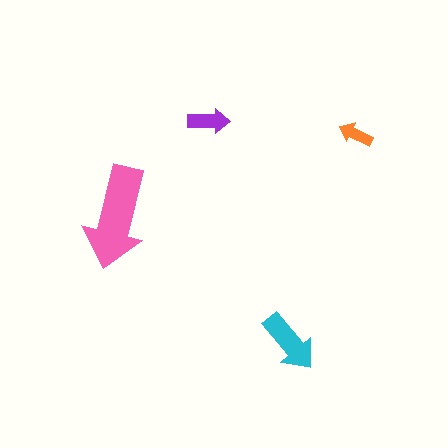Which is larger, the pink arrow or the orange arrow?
The pink one.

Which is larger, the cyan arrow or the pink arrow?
The pink one.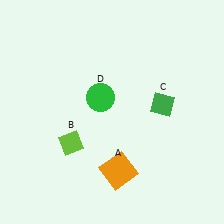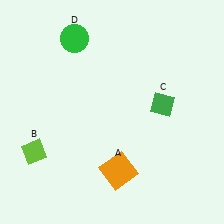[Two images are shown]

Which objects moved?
The objects that moved are: the lime diamond (B), the green circle (D).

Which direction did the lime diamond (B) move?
The lime diamond (B) moved left.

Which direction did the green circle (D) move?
The green circle (D) moved up.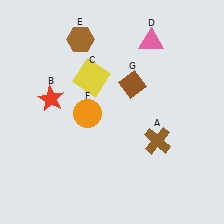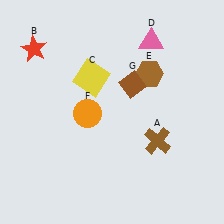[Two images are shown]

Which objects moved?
The objects that moved are: the red star (B), the brown hexagon (E).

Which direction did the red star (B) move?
The red star (B) moved up.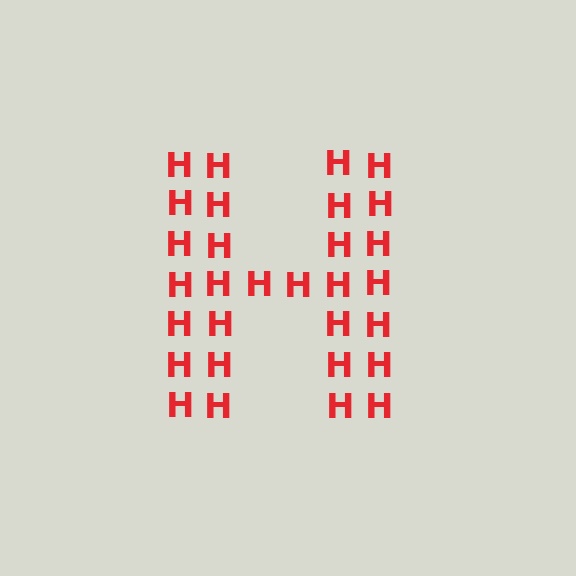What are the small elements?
The small elements are letter H's.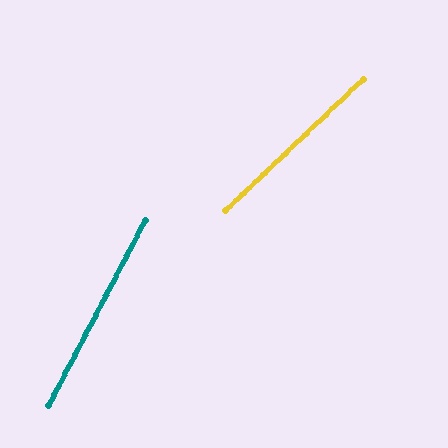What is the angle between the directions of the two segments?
Approximately 19 degrees.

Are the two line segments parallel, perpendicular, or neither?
Neither parallel nor perpendicular — they differ by about 19°.